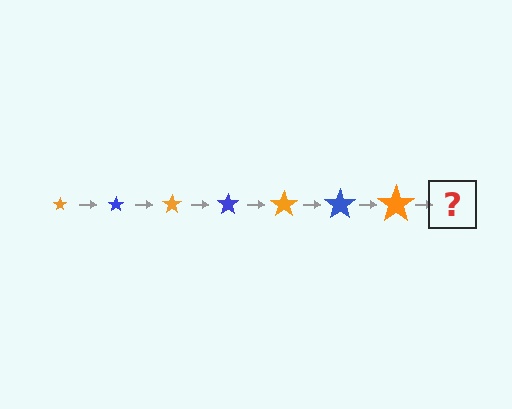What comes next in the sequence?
The next element should be a blue star, larger than the previous one.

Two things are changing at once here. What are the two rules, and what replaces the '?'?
The two rules are that the star grows larger each step and the color cycles through orange and blue. The '?' should be a blue star, larger than the previous one.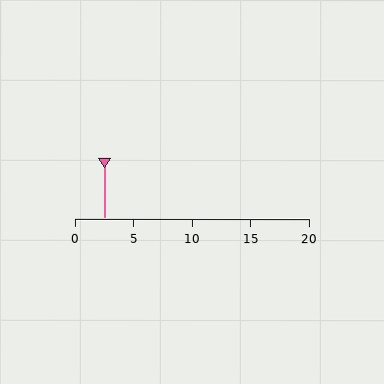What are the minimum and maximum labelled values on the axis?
The axis runs from 0 to 20.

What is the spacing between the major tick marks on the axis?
The major ticks are spaced 5 apart.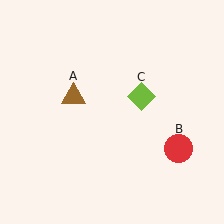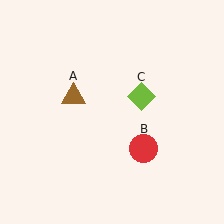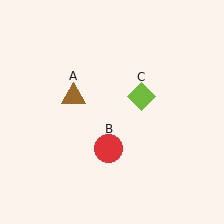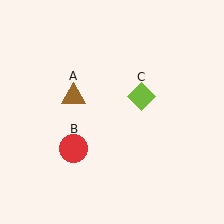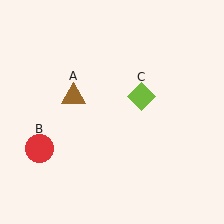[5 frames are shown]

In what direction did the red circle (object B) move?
The red circle (object B) moved left.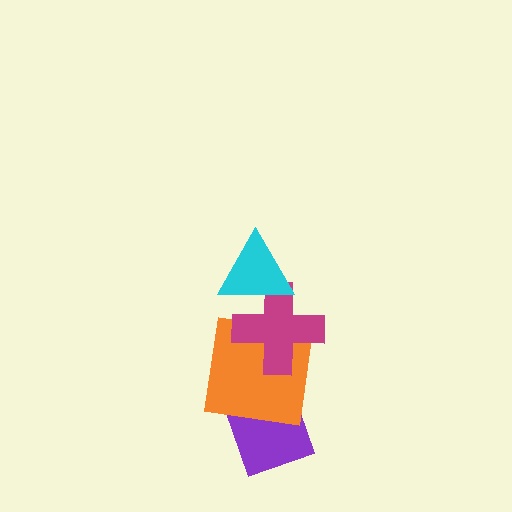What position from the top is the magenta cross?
The magenta cross is 2nd from the top.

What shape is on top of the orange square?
The magenta cross is on top of the orange square.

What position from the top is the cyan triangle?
The cyan triangle is 1st from the top.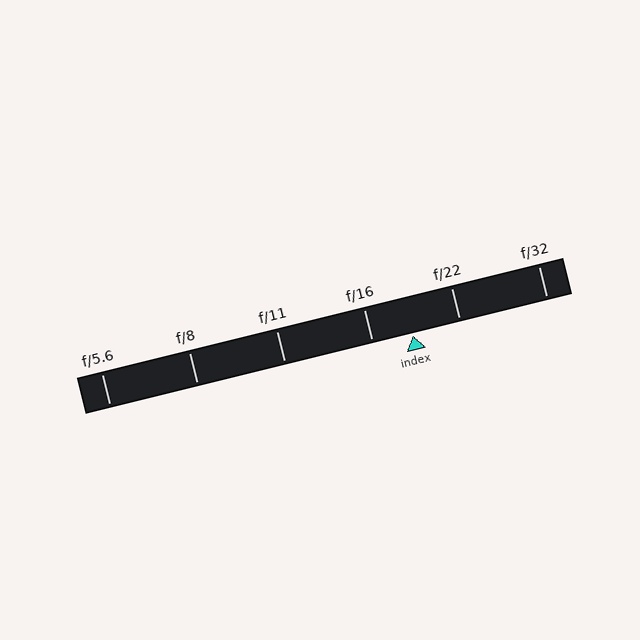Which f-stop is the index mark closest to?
The index mark is closest to f/16.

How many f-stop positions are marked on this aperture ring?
There are 6 f-stop positions marked.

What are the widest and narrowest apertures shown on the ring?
The widest aperture shown is f/5.6 and the narrowest is f/32.